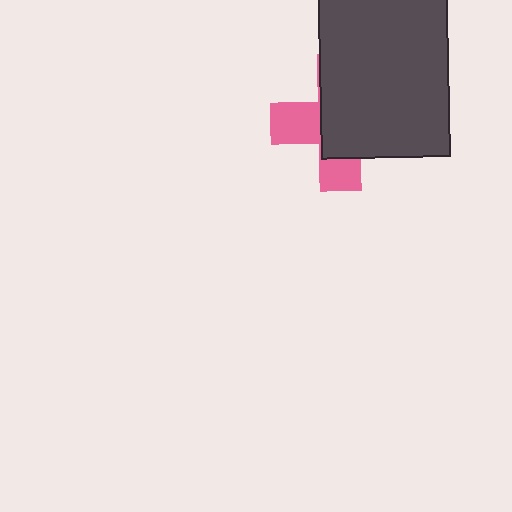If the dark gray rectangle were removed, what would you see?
You would see the complete pink cross.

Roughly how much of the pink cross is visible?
A small part of it is visible (roughly 36%).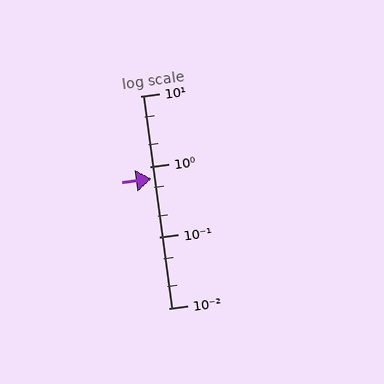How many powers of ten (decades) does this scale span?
The scale spans 3 decades, from 0.01 to 10.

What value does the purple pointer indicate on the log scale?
The pointer indicates approximately 0.67.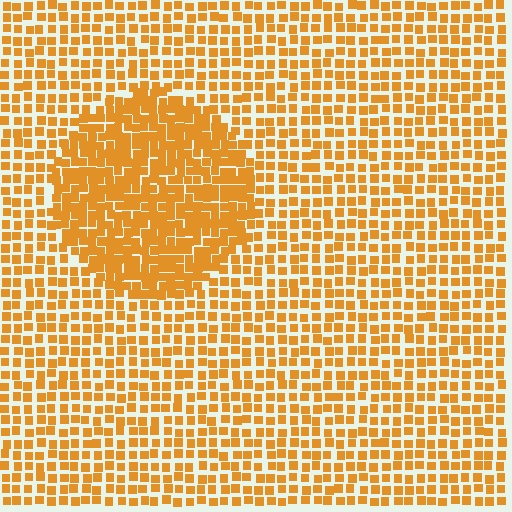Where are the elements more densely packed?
The elements are more densely packed inside the circle boundary.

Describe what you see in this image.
The image contains small orange elements arranged at two different densities. A circle-shaped region is visible where the elements are more densely packed than the surrounding area.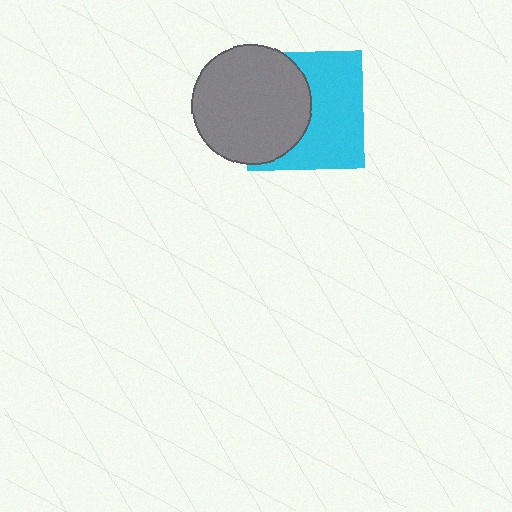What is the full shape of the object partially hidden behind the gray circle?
The partially hidden object is a cyan square.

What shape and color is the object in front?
The object in front is a gray circle.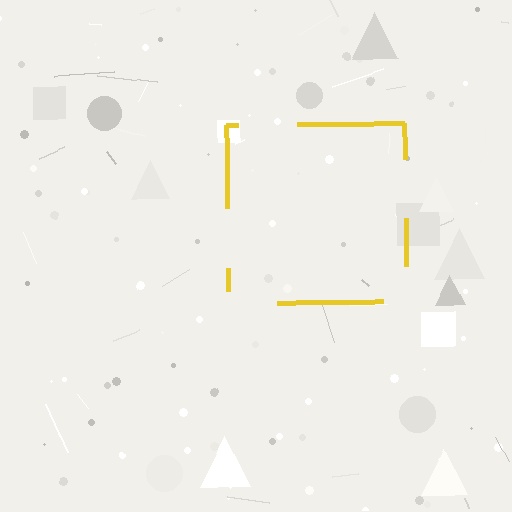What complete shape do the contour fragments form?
The contour fragments form a square.